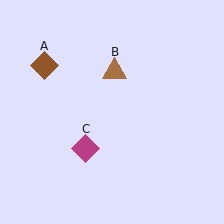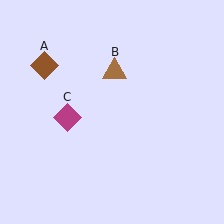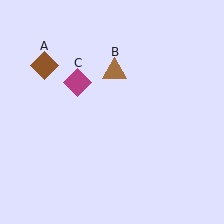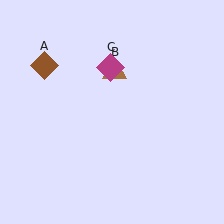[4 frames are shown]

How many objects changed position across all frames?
1 object changed position: magenta diamond (object C).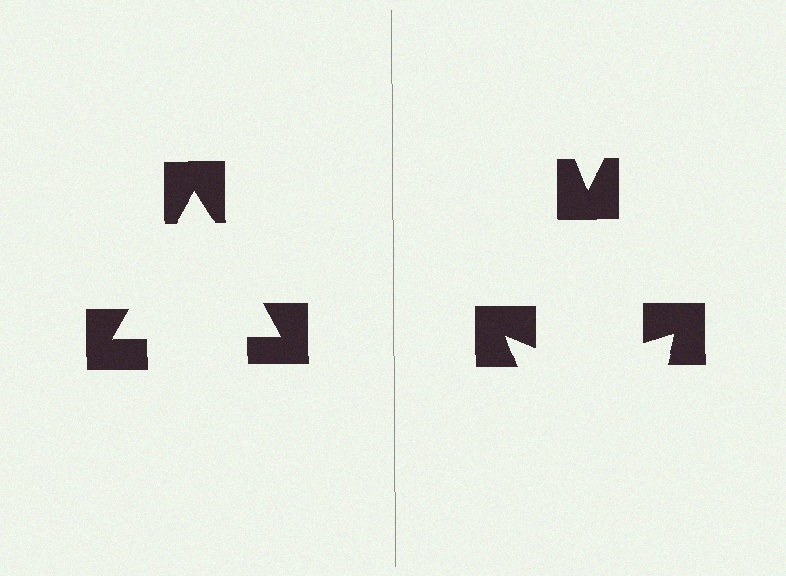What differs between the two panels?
The notched squares are positioned identically on both sides; only the wedge orientations differ. On the left they align to a triangle; on the right they are misaligned.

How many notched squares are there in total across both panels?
6 — 3 on each side.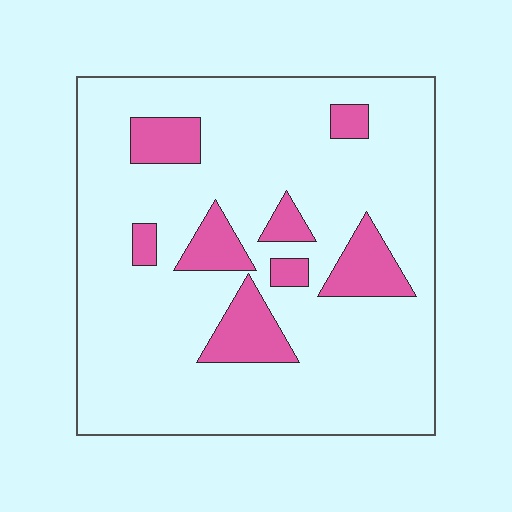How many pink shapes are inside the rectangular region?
8.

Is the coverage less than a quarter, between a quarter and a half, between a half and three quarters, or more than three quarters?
Less than a quarter.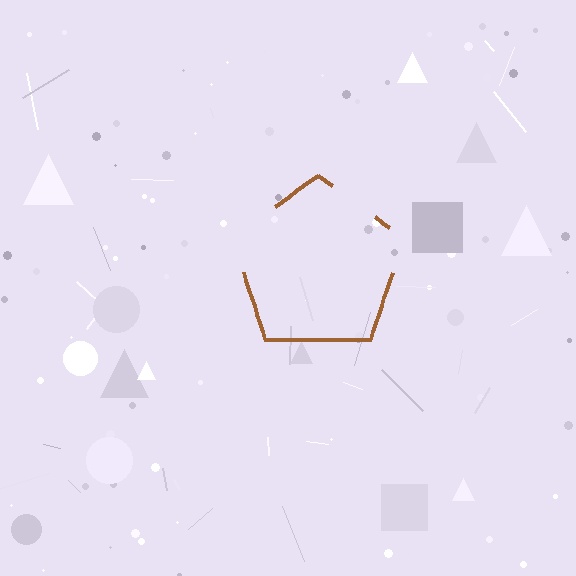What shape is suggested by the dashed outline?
The dashed outline suggests a pentagon.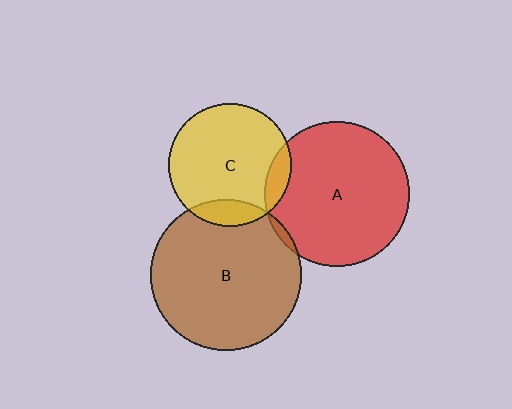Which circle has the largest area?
Circle B (brown).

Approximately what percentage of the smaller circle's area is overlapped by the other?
Approximately 5%.